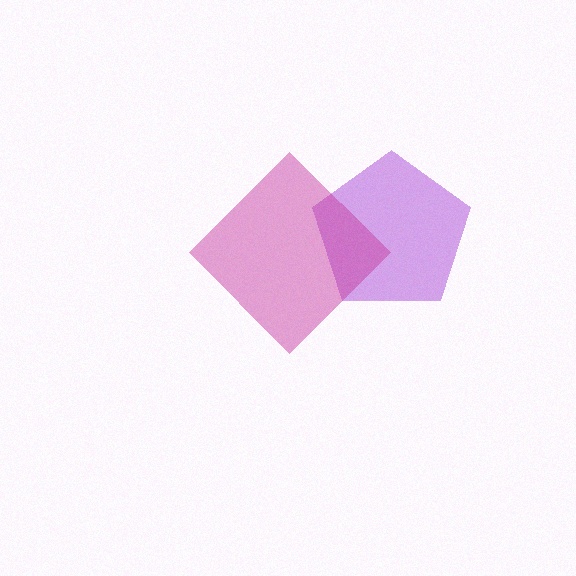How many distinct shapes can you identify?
There are 2 distinct shapes: a purple pentagon, a magenta diamond.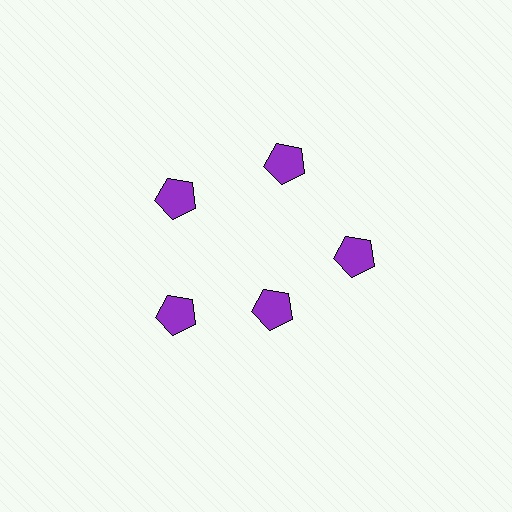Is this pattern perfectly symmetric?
No. The 5 purple pentagons are arranged in a ring, but one element near the 5 o'clock position is pulled inward toward the center, breaking the 5-fold rotational symmetry.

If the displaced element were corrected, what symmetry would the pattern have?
It would have 5-fold rotational symmetry — the pattern would map onto itself every 72 degrees.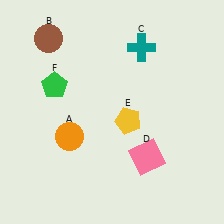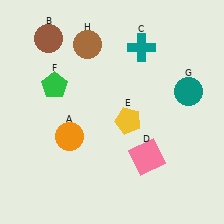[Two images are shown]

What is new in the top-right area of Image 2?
A teal circle (G) was added in the top-right area of Image 2.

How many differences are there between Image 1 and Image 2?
There are 2 differences between the two images.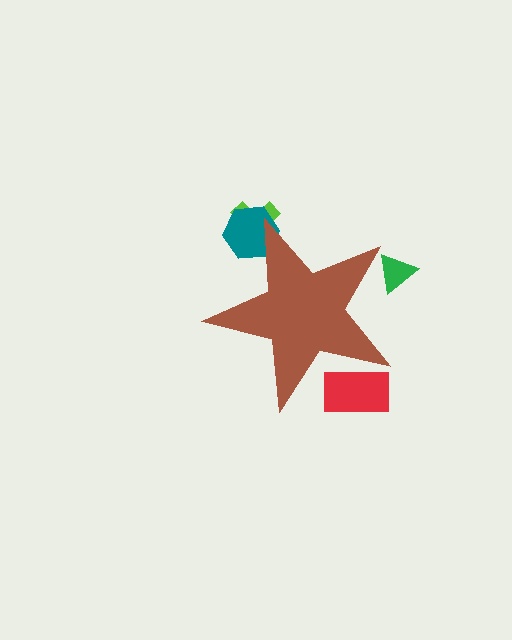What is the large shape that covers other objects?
A brown star.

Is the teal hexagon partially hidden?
Yes, the teal hexagon is partially hidden behind the brown star.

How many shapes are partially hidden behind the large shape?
4 shapes are partially hidden.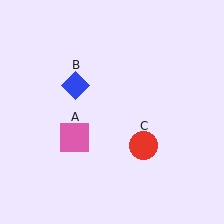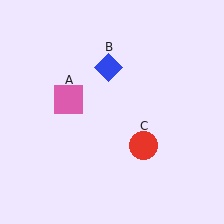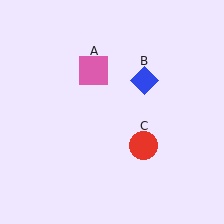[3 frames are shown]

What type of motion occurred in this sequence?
The pink square (object A), blue diamond (object B) rotated clockwise around the center of the scene.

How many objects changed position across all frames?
2 objects changed position: pink square (object A), blue diamond (object B).